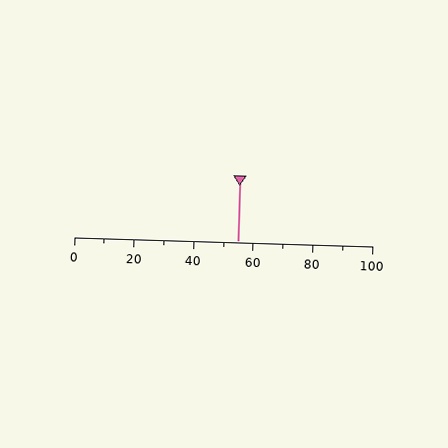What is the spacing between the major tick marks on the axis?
The major ticks are spaced 20 apart.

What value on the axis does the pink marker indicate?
The marker indicates approximately 55.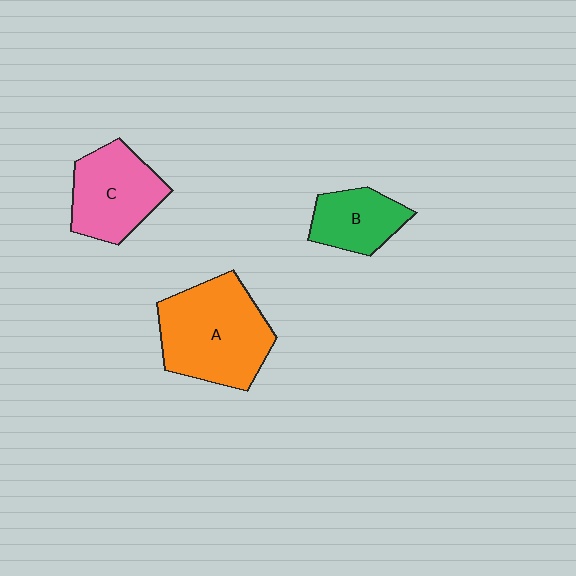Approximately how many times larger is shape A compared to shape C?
Approximately 1.4 times.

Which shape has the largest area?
Shape A (orange).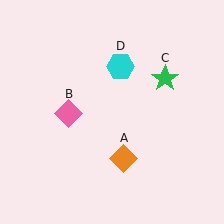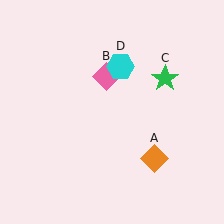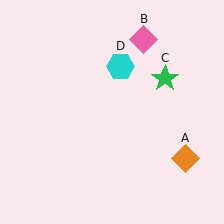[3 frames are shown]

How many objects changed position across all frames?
2 objects changed position: orange diamond (object A), pink diamond (object B).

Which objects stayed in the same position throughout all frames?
Green star (object C) and cyan hexagon (object D) remained stationary.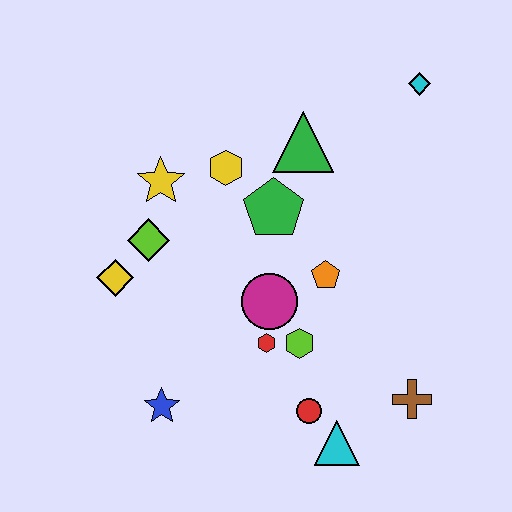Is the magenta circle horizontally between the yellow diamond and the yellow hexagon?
No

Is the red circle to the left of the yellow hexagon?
No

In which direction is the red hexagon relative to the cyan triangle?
The red hexagon is above the cyan triangle.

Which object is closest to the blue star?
The red hexagon is closest to the blue star.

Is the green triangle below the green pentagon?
No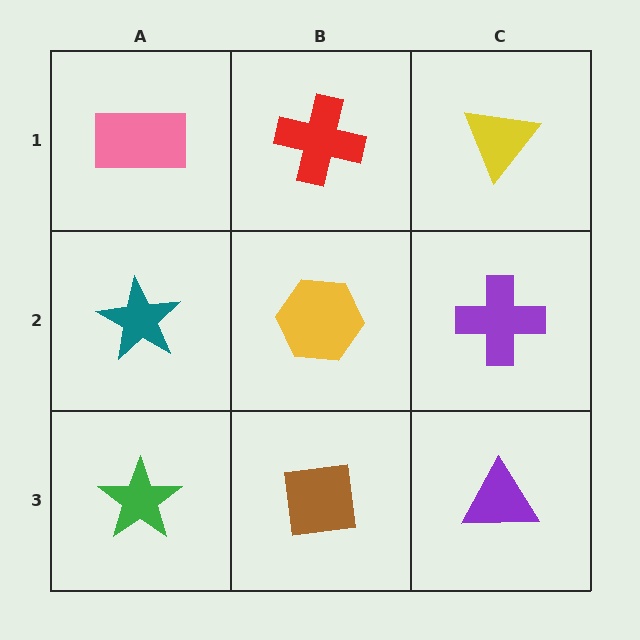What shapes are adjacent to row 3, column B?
A yellow hexagon (row 2, column B), a green star (row 3, column A), a purple triangle (row 3, column C).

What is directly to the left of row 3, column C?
A brown square.